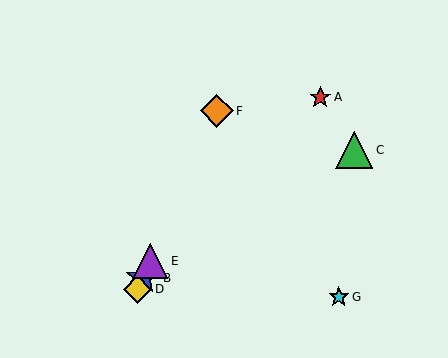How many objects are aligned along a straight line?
4 objects (B, D, E, F) are aligned along a straight line.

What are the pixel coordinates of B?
Object B is at (143, 278).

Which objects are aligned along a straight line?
Objects B, D, E, F are aligned along a straight line.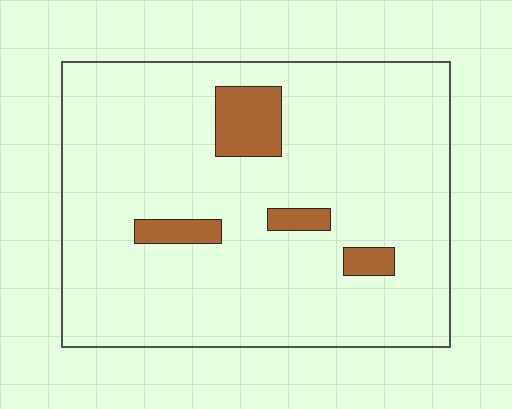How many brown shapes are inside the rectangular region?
4.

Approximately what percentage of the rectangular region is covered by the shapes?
Approximately 10%.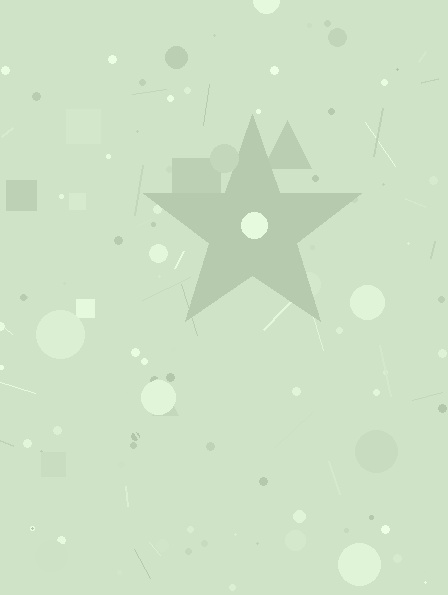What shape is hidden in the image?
A star is hidden in the image.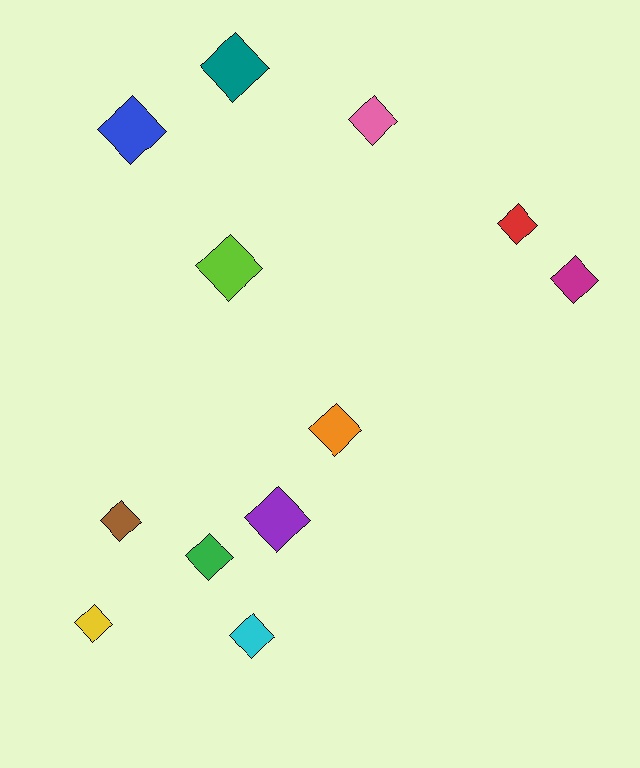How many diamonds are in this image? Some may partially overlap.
There are 12 diamonds.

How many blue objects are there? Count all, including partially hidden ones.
There is 1 blue object.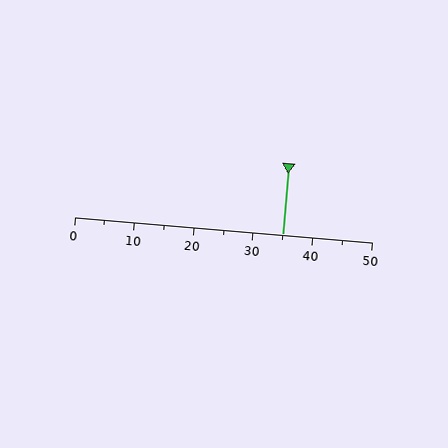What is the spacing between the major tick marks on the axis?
The major ticks are spaced 10 apart.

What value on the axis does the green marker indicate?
The marker indicates approximately 35.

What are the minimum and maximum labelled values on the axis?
The axis runs from 0 to 50.